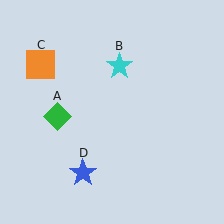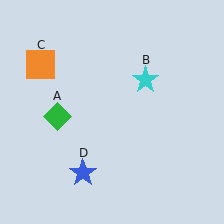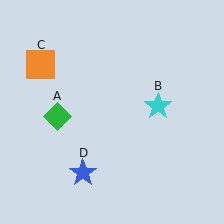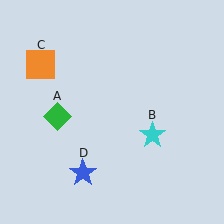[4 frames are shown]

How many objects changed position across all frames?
1 object changed position: cyan star (object B).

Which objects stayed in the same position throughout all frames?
Green diamond (object A) and orange square (object C) and blue star (object D) remained stationary.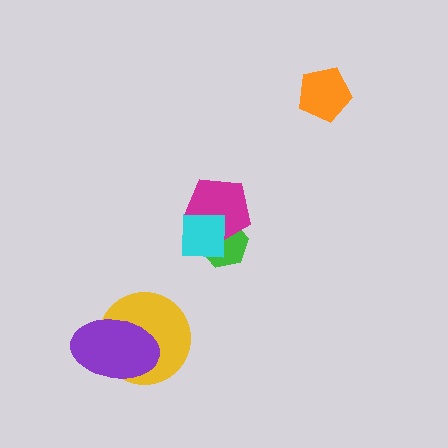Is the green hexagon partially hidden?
Yes, it is partially covered by another shape.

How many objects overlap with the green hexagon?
2 objects overlap with the green hexagon.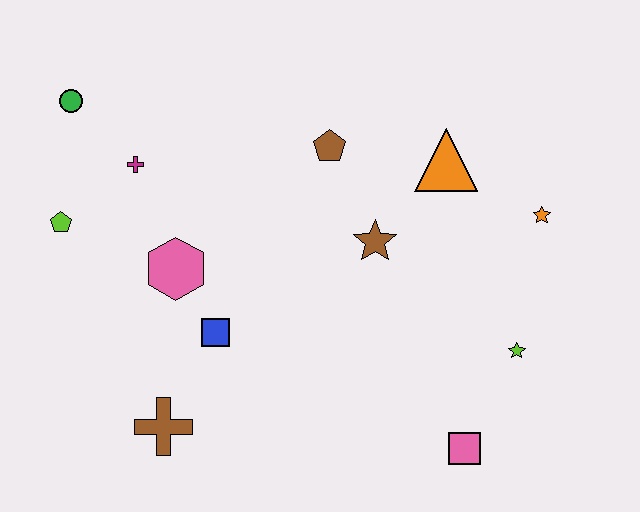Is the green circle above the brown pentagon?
Yes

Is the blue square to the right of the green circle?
Yes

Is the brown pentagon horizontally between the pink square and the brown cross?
Yes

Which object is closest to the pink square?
The lime star is closest to the pink square.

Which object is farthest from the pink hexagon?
The orange star is farthest from the pink hexagon.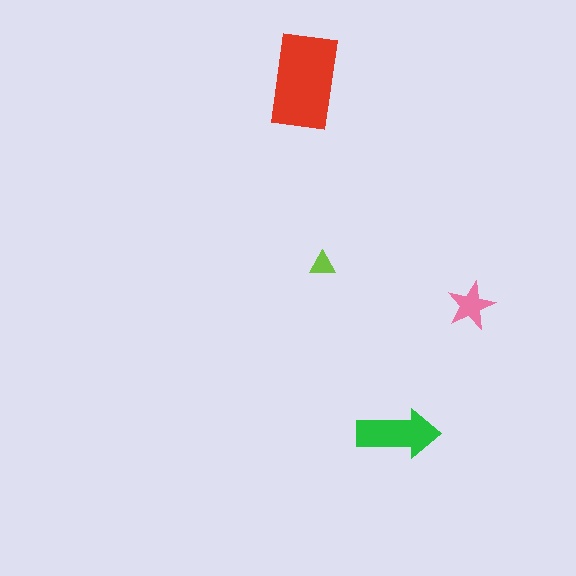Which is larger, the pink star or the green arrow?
The green arrow.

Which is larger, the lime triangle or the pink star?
The pink star.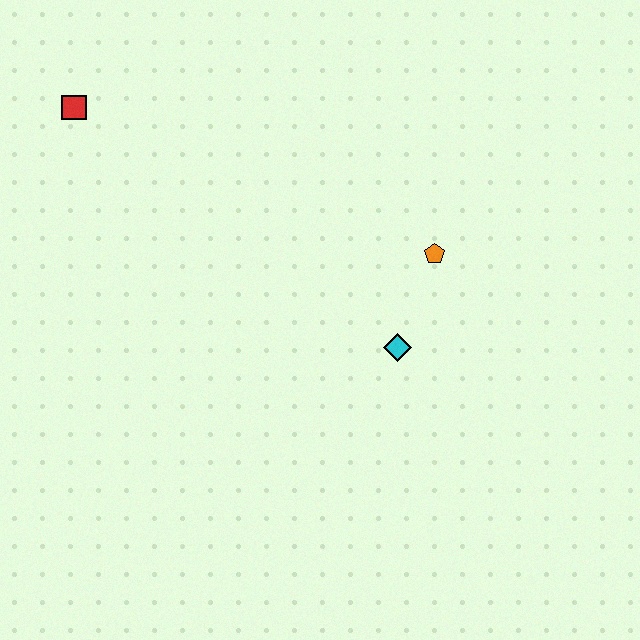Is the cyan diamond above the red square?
No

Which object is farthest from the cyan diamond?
The red square is farthest from the cyan diamond.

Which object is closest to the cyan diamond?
The orange pentagon is closest to the cyan diamond.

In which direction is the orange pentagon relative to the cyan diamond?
The orange pentagon is above the cyan diamond.